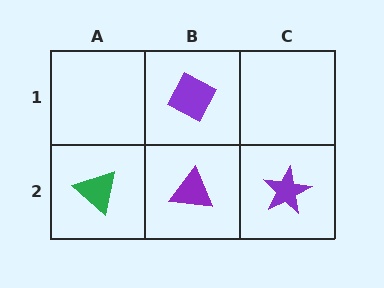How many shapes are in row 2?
3 shapes.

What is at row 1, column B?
A purple diamond.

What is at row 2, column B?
A purple triangle.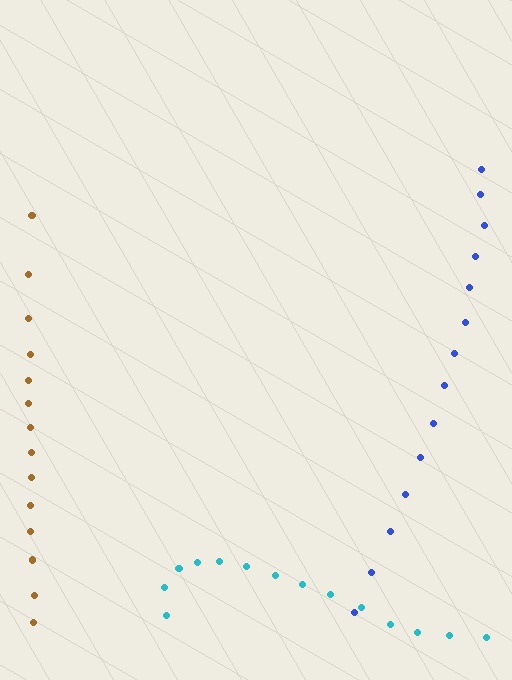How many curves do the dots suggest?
There are 3 distinct paths.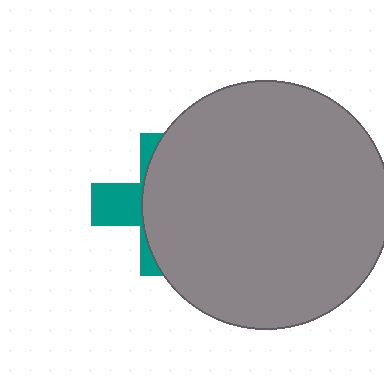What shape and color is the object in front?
The object in front is a gray circle.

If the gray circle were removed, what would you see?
You would see the complete teal cross.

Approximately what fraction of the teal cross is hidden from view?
Roughly 69% of the teal cross is hidden behind the gray circle.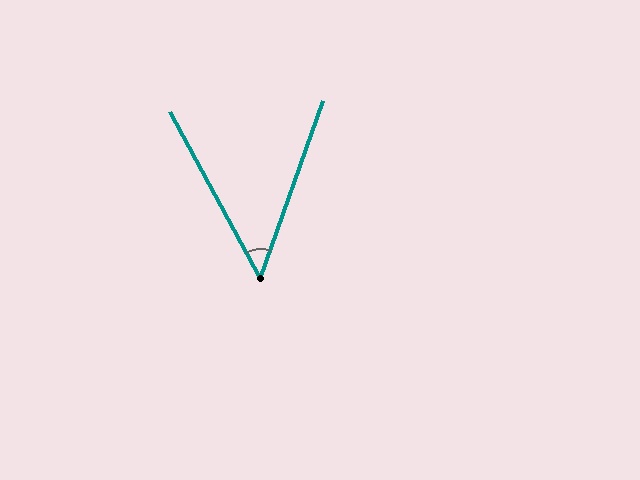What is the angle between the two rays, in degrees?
Approximately 48 degrees.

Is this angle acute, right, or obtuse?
It is acute.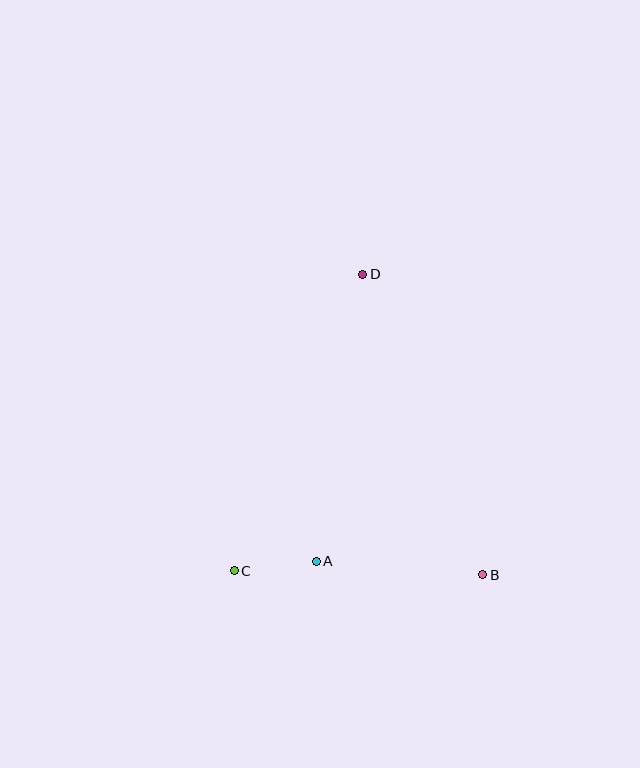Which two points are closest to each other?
Points A and C are closest to each other.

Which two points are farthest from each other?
Points B and D are farthest from each other.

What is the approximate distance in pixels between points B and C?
The distance between B and C is approximately 248 pixels.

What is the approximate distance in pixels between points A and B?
The distance between A and B is approximately 167 pixels.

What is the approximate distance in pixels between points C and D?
The distance between C and D is approximately 323 pixels.